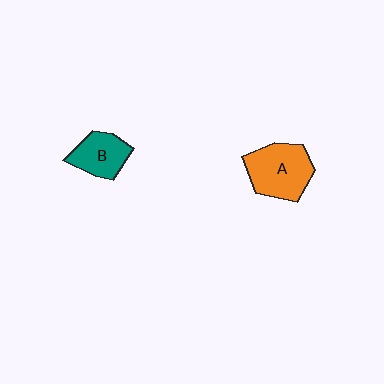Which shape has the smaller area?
Shape B (teal).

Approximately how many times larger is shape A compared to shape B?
Approximately 1.5 times.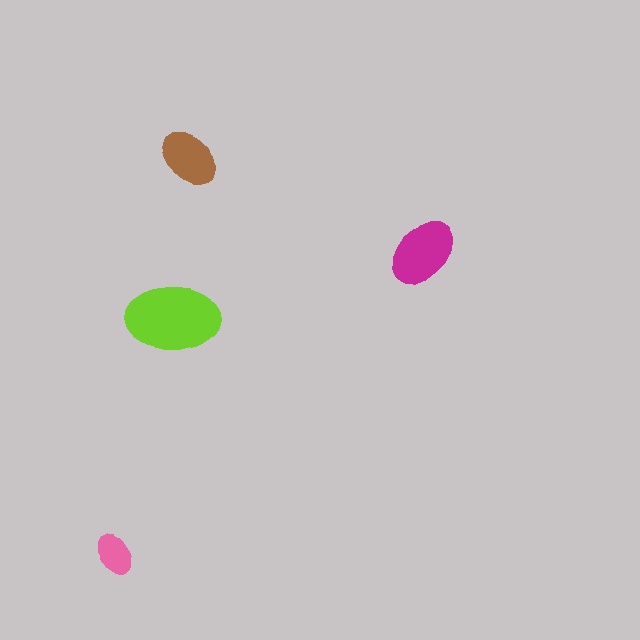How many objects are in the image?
There are 4 objects in the image.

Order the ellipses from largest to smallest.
the lime one, the magenta one, the brown one, the pink one.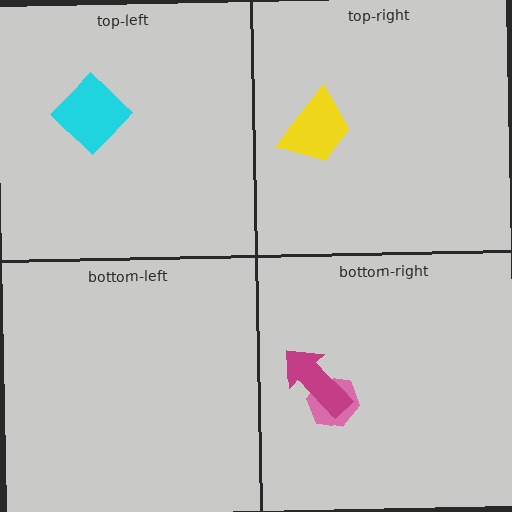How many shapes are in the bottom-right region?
2.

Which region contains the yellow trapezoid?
The top-right region.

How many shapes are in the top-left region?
1.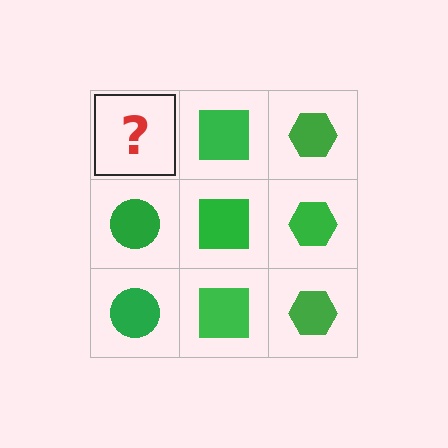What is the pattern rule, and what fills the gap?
The rule is that each column has a consistent shape. The gap should be filled with a green circle.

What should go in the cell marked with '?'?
The missing cell should contain a green circle.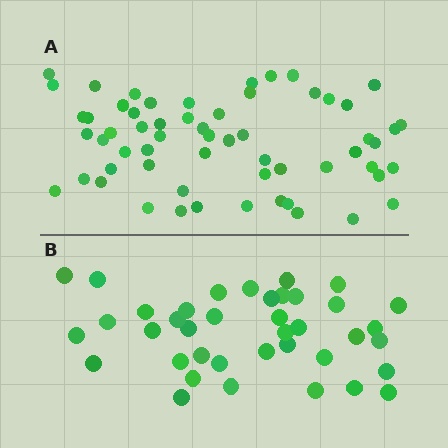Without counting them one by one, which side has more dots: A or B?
Region A (the top region) has more dots.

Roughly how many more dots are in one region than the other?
Region A has approximately 20 more dots than region B.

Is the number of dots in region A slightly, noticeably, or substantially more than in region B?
Region A has substantially more. The ratio is roughly 1.5 to 1.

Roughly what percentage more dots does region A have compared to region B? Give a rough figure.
About 55% more.